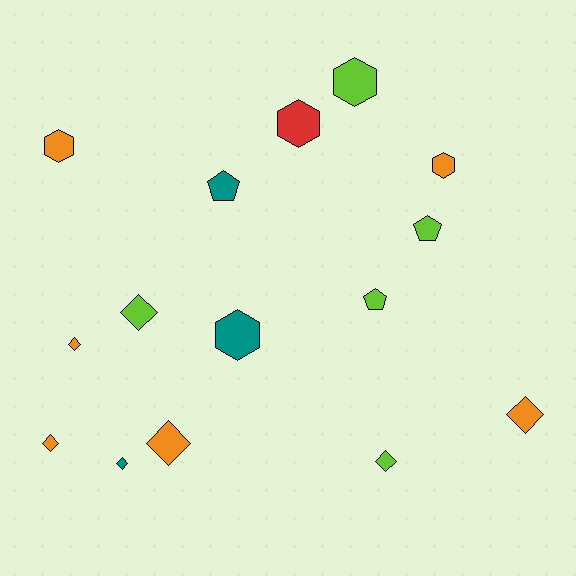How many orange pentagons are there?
There are no orange pentagons.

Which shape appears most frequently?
Diamond, with 7 objects.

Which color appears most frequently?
Orange, with 6 objects.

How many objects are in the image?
There are 15 objects.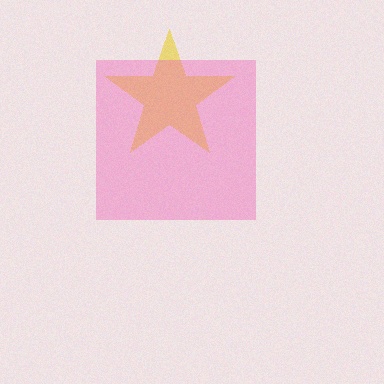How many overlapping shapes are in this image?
There are 2 overlapping shapes in the image.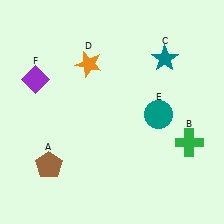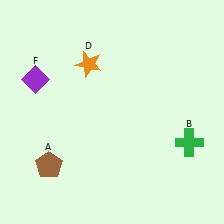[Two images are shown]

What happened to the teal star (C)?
The teal star (C) was removed in Image 2. It was in the top-right area of Image 1.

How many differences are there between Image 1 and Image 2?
There are 2 differences between the two images.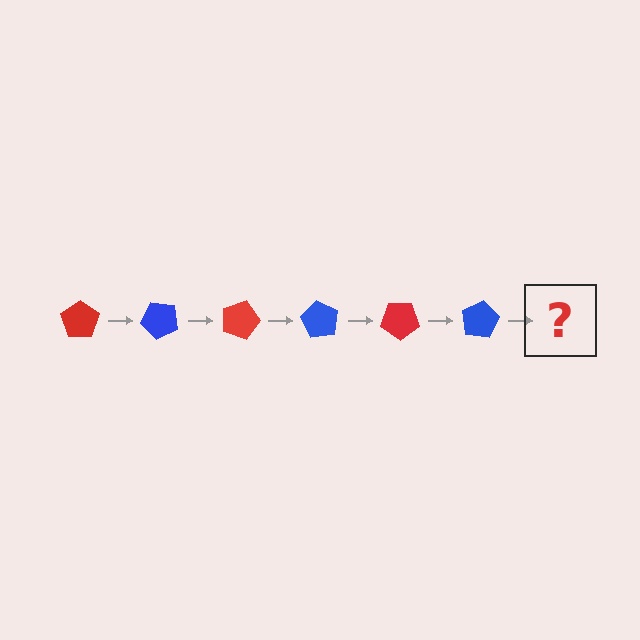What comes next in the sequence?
The next element should be a red pentagon, rotated 270 degrees from the start.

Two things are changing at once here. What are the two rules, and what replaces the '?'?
The two rules are that it rotates 45 degrees each step and the color cycles through red and blue. The '?' should be a red pentagon, rotated 270 degrees from the start.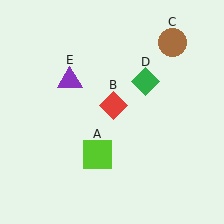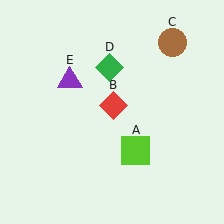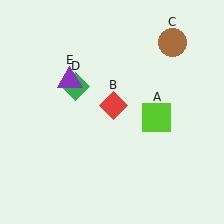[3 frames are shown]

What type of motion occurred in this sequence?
The lime square (object A), green diamond (object D) rotated counterclockwise around the center of the scene.